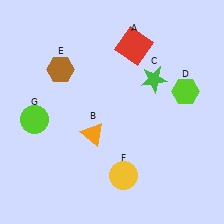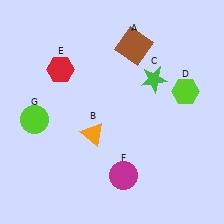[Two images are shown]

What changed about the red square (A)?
In Image 1, A is red. In Image 2, it changed to brown.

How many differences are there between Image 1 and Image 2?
There are 3 differences between the two images.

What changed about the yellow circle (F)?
In Image 1, F is yellow. In Image 2, it changed to magenta.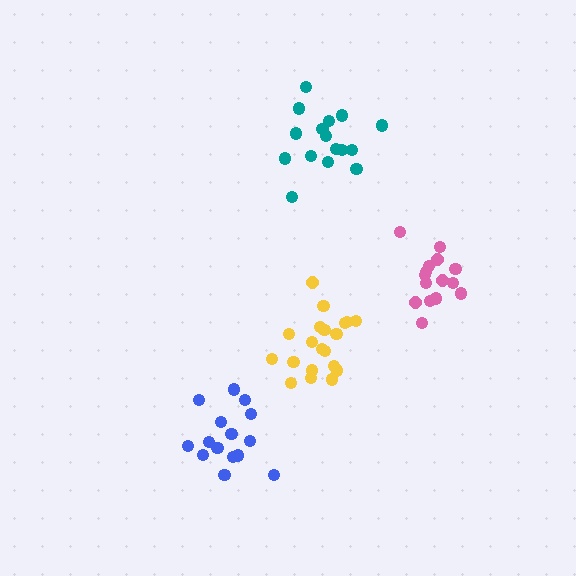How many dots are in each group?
Group 1: 20 dots, Group 2: 15 dots, Group 3: 16 dots, Group 4: 16 dots (67 total).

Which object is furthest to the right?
The pink cluster is rightmost.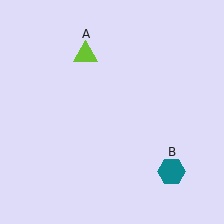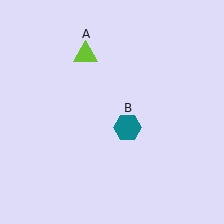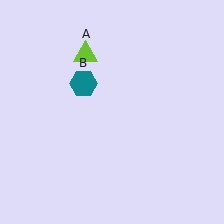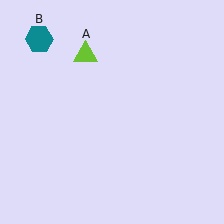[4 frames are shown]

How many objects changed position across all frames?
1 object changed position: teal hexagon (object B).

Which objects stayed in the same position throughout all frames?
Lime triangle (object A) remained stationary.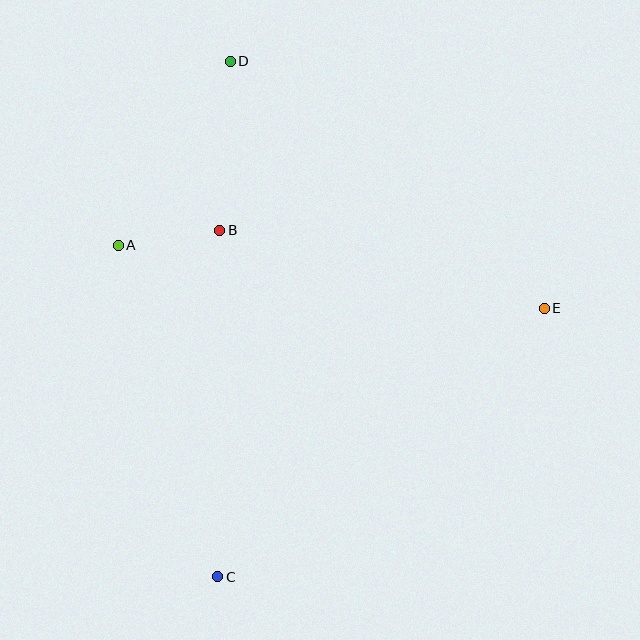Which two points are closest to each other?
Points A and B are closest to each other.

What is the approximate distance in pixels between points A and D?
The distance between A and D is approximately 216 pixels.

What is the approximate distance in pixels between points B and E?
The distance between B and E is approximately 333 pixels.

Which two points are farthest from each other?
Points C and D are farthest from each other.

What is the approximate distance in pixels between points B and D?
The distance between B and D is approximately 169 pixels.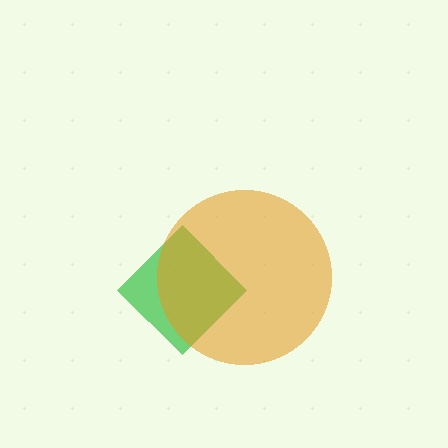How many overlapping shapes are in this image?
There are 2 overlapping shapes in the image.